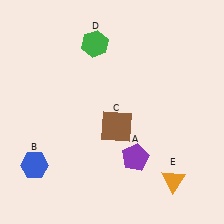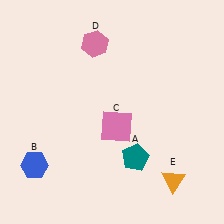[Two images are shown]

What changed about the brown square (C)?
In Image 1, C is brown. In Image 2, it changed to pink.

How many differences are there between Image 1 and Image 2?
There are 3 differences between the two images.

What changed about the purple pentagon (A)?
In Image 1, A is purple. In Image 2, it changed to teal.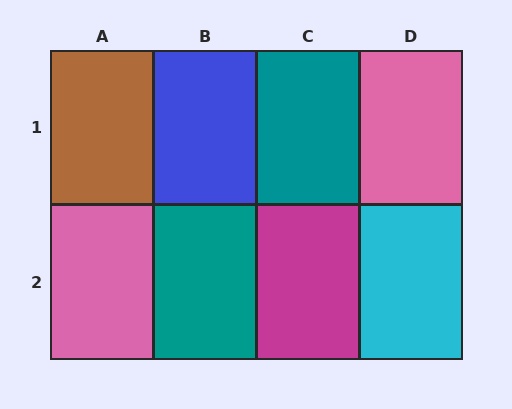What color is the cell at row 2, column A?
Pink.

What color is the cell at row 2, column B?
Teal.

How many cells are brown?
1 cell is brown.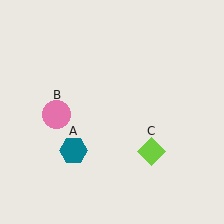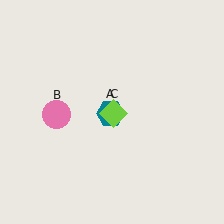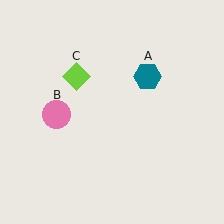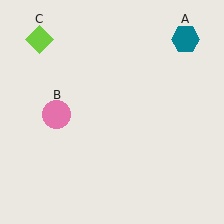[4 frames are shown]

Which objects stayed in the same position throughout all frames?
Pink circle (object B) remained stationary.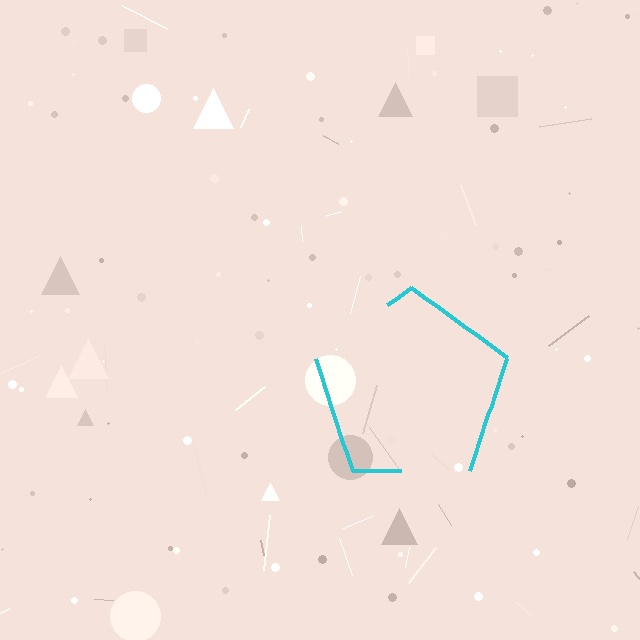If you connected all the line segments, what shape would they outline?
They would outline a pentagon.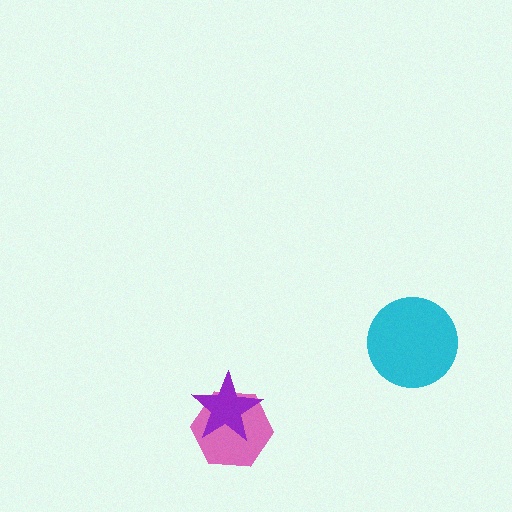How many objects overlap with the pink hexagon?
1 object overlaps with the pink hexagon.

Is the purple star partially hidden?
No, no other shape covers it.